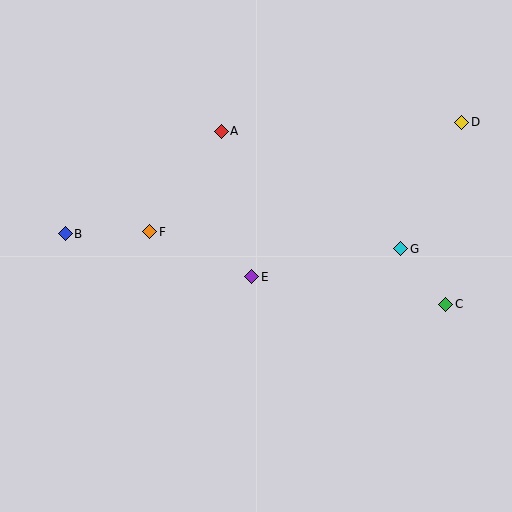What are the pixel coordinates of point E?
Point E is at (252, 277).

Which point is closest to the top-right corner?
Point D is closest to the top-right corner.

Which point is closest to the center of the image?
Point E at (252, 277) is closest to the center.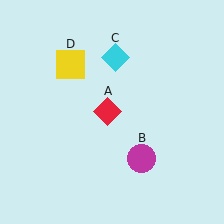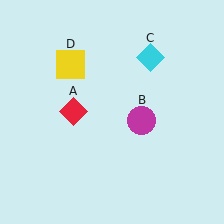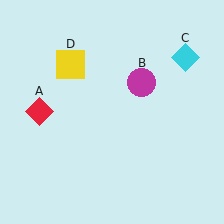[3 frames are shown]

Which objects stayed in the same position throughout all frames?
Yellow square (object D) remained stationary.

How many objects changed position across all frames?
3 objects changed position: red diamond (object A), magenta circle (object B), cyan diamond (object C).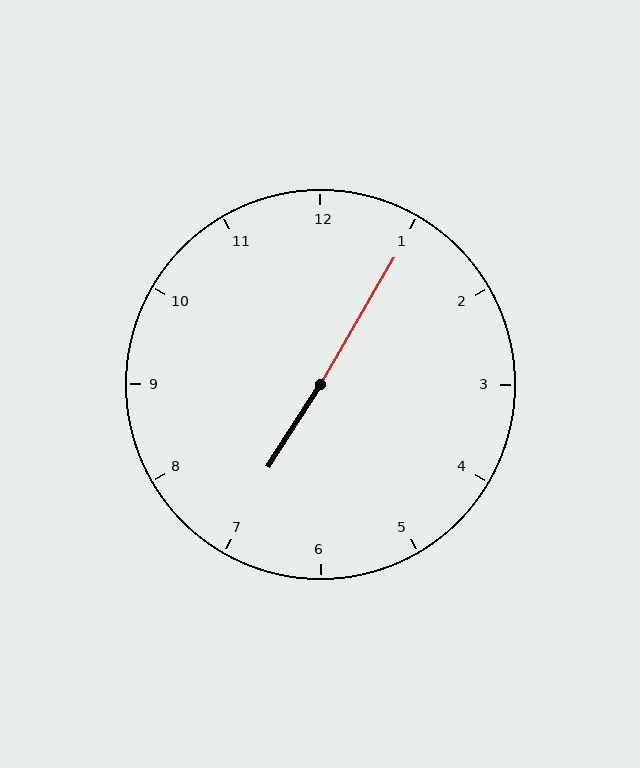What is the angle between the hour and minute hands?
Approximately 178 degrees.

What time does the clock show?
7:05.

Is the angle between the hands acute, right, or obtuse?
It is obtuse.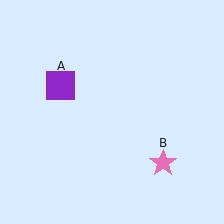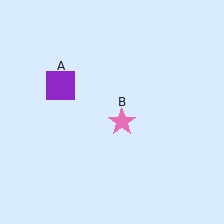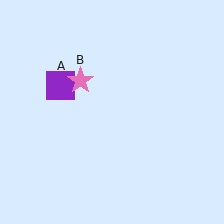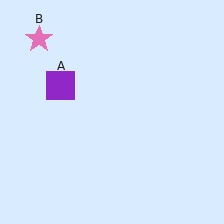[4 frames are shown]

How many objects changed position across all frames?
1 object changed position: pink star (object B).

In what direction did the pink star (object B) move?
The pink star (object B) moved up and to the left.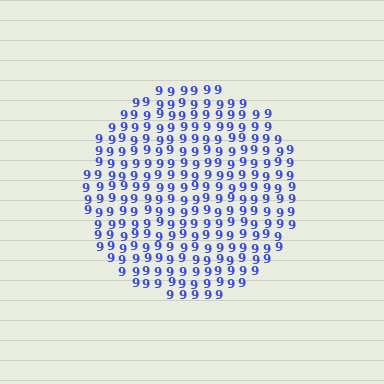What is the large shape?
The large shape is a circle.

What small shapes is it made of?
It is made of small digit 9's.